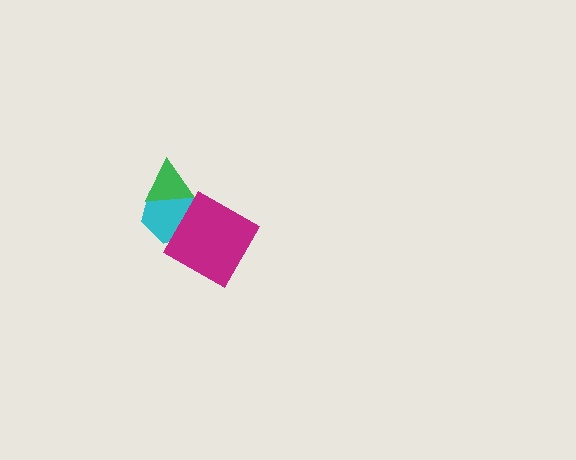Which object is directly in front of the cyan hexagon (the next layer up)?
The magenta diamond is directly in front of the cyan hexagon.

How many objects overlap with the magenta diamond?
2 objects overlap with the magenta diamond.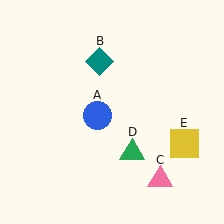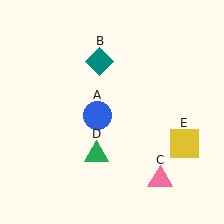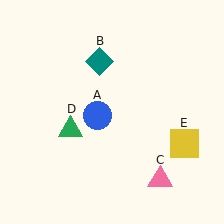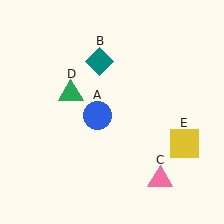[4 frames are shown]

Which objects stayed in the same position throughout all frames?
Blue circle (object A) and teal diamond (object B) and pink triangle (object C) and yellow square (object E) remained stationary.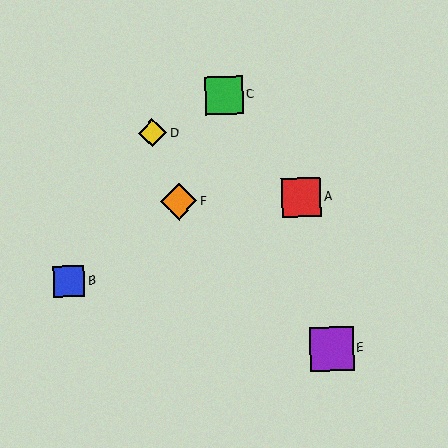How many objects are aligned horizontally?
2 objects (A, F) are aligned horizontally.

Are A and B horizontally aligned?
No, A is at y≈197 and B is at y≈282.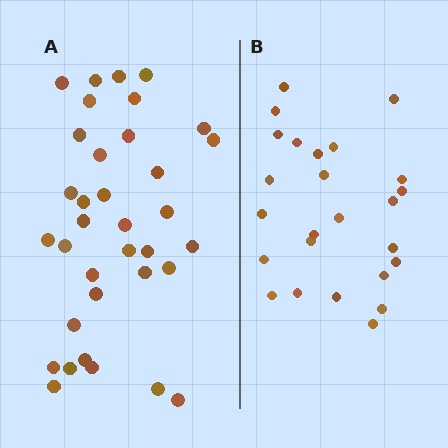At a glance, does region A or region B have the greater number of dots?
Region A (the left region) has more dots.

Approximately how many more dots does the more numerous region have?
Region A has roughly 10 or so more dots than region B.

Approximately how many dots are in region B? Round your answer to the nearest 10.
About 20 dots. (The exact count is 25, which rounds to 20.)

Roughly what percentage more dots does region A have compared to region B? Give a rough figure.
About 40% more.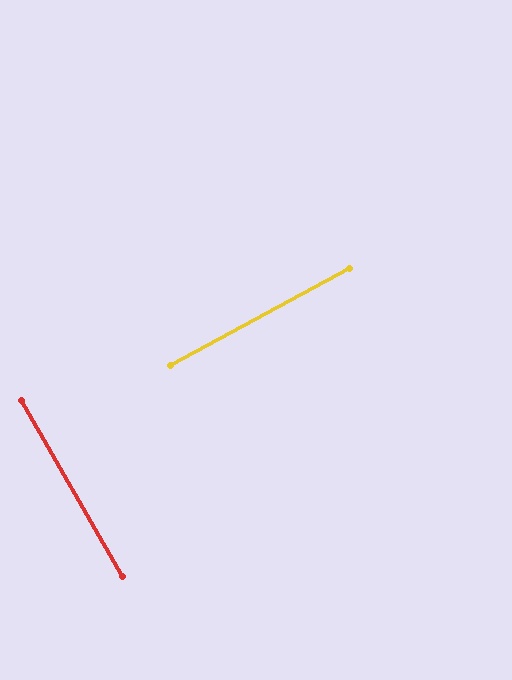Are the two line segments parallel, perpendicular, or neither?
Perpendicular — they meet at approximately 89°.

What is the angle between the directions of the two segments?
Approximately 89 degrees.